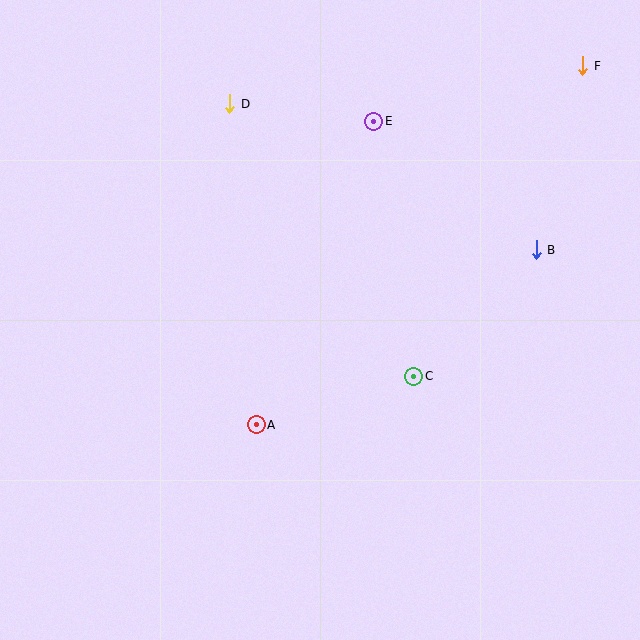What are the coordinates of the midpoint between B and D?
The midpoint between B and D is at (383, 177).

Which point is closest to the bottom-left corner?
Point A is closest to the bottom-left corner.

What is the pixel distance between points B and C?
The distance between B and C is 177 pixels.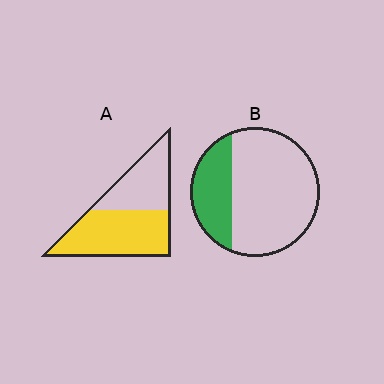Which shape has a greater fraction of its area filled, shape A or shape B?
Shape A.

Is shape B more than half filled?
No.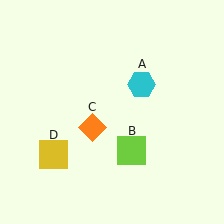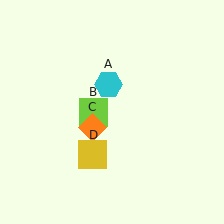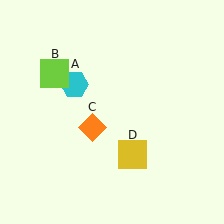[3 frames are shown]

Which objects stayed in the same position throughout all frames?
Orange diamond (object C) remained stationary.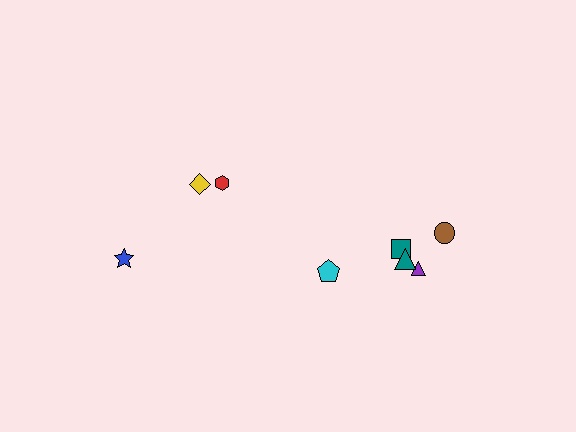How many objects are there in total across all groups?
There are 8 objects.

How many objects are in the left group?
There are 3 objects.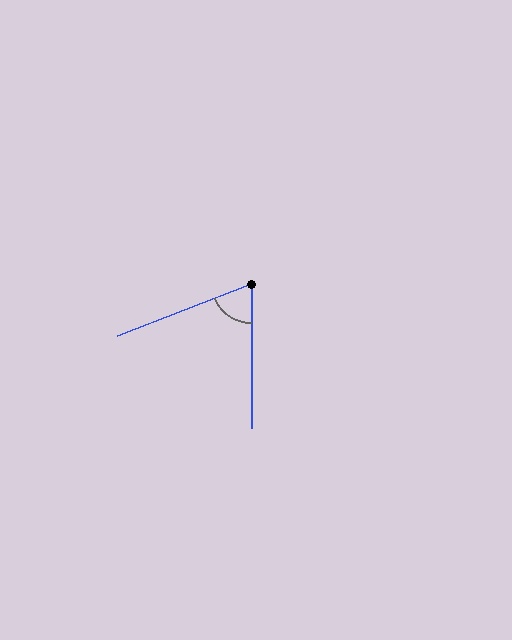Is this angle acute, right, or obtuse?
It is acute.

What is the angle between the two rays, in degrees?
Approximately 69 degrees.